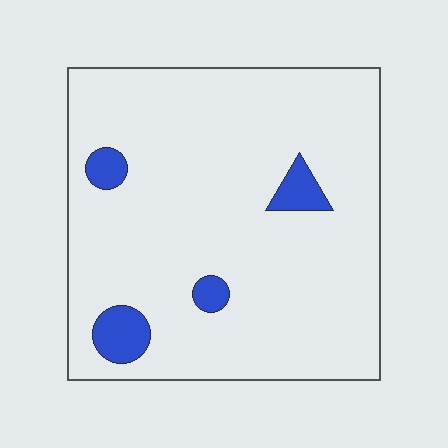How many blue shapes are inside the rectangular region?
4.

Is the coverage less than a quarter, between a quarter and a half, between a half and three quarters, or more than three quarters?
Less than a quarter.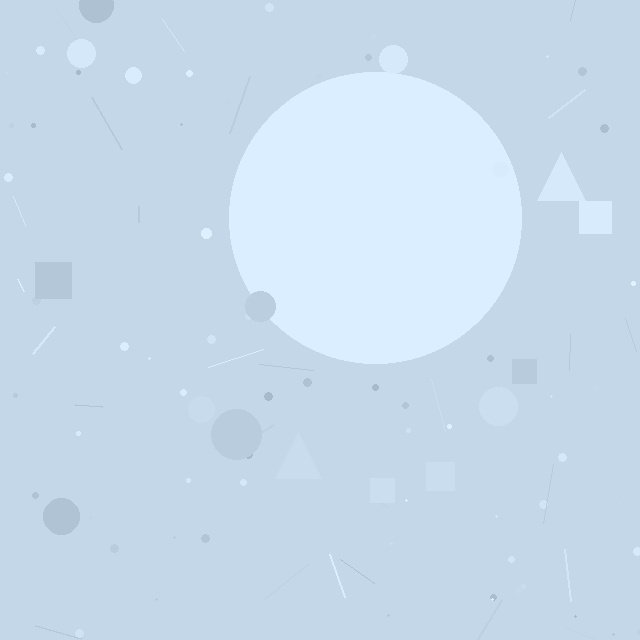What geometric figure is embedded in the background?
A circle is embedded in the background.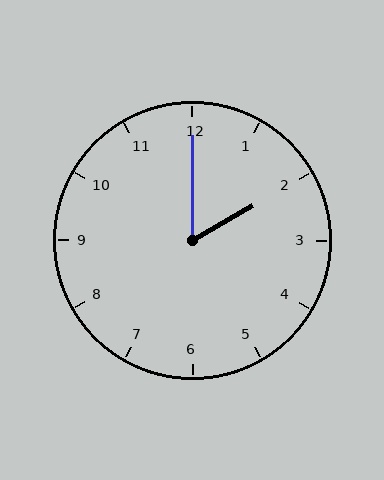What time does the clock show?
2:00.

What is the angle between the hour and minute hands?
Approximately 60 degrees.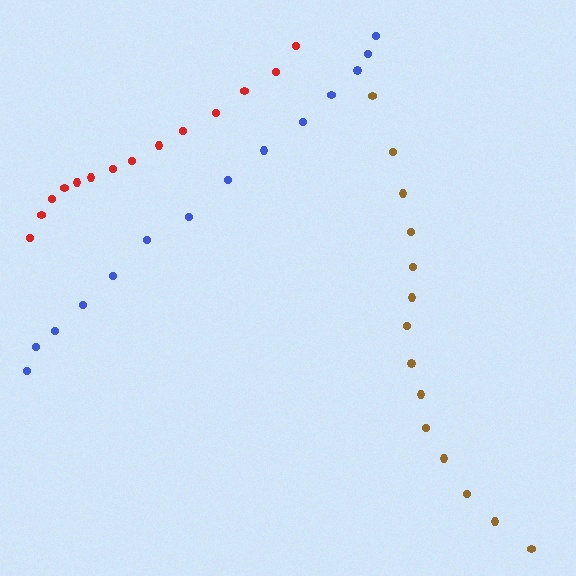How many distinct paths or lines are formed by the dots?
There are 3 distinct paths.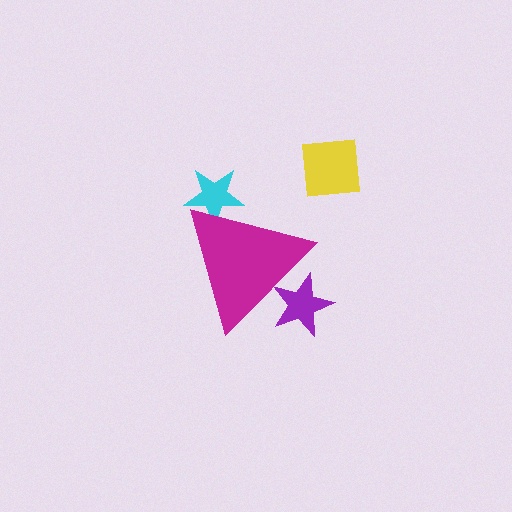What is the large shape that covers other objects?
A magenta triangle.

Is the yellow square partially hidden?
No, the yellow square is fully visible.